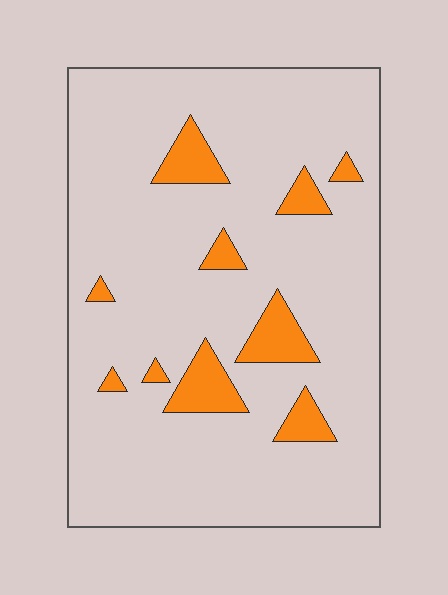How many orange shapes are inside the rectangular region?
10.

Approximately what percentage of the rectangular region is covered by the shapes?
Approximately 10%.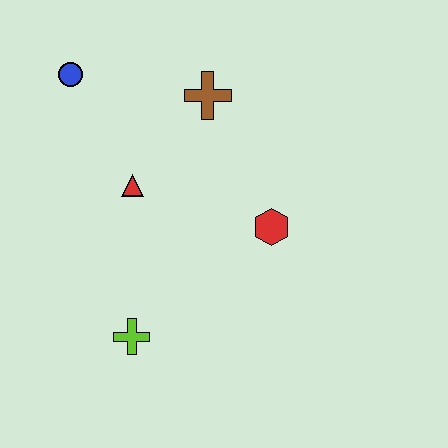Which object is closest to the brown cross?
The red triangle is closest to the brown cross.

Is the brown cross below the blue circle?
Yes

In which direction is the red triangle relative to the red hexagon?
The red triangle is to the left of the red hexagon.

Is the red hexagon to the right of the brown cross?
Yes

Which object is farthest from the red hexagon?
The blue circle is farthest from the red hexagon.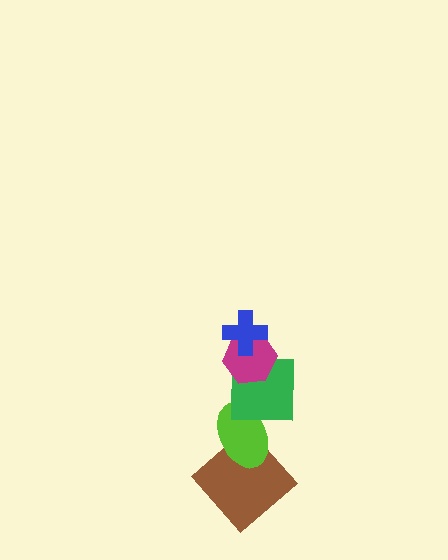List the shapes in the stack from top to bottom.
From top to bottom: the blue cross, the magenta hexagon, the green square, the lime ellipse, the brown diamond.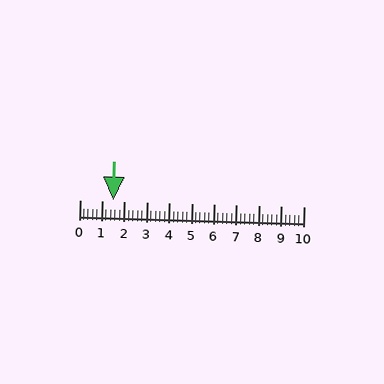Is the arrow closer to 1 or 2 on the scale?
The arrow is closer to 2.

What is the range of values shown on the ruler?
The ruler shows values from 0 to 10.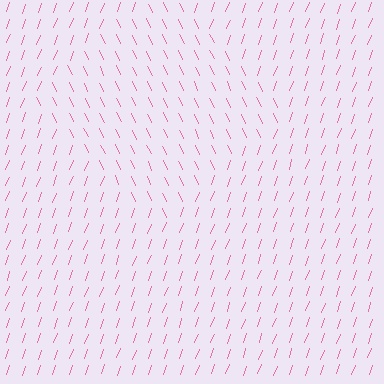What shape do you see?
I see a diamond.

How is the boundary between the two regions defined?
The boundary is defined purely by a change in line orientation (approximately 45 degrees difference). All lines are the same color and thickness.